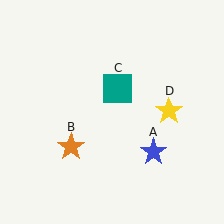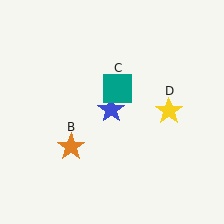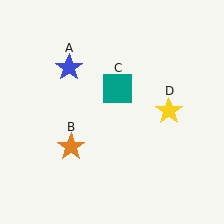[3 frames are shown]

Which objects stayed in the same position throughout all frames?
Orange star (object B) and teal square (object C) and yellow star (object D) remained stationary.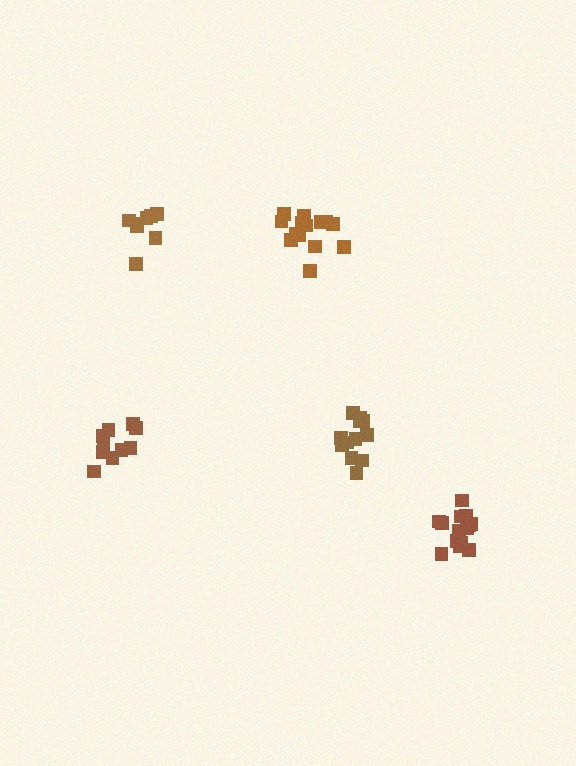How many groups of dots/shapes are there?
There are 5 groups.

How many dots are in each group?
Group 1: 14 dots, Group 2: 10 dots, Group 3: 12 dots, Group 4: 8 dots, Group 5: 14 dots (58 total).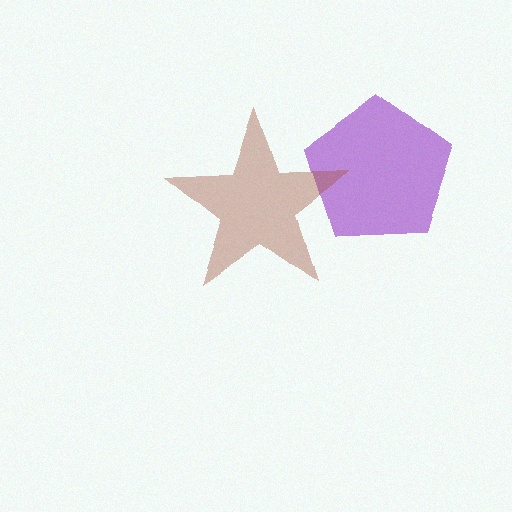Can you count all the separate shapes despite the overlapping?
Yes, there are 2 separate shapes.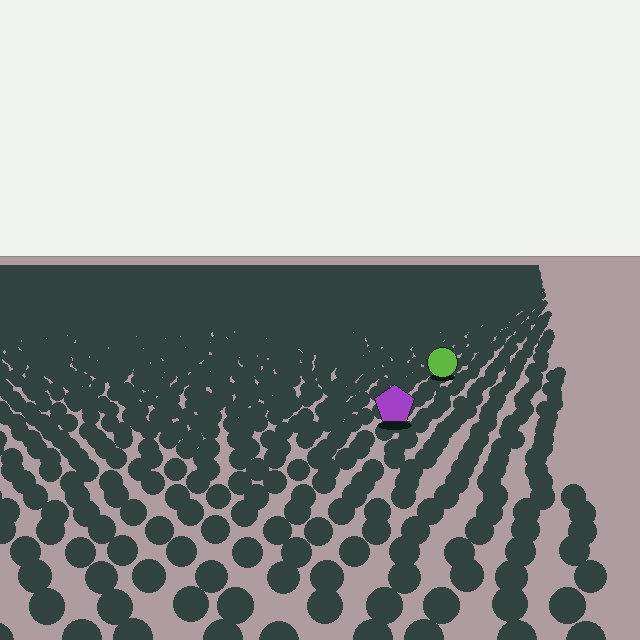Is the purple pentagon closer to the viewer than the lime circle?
Yes. The purple pentagon is closer — you can tell from the texture gradient: the ground texture is coarser near it.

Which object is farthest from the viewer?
The lime circle is farthest from the viewer. It appears smaller and the ground texture around it is denser.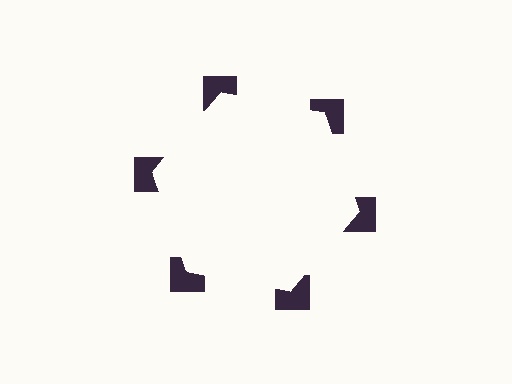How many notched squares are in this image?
There are 6 — one at each vertex of the illusory hexagon.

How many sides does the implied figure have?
6 sides.